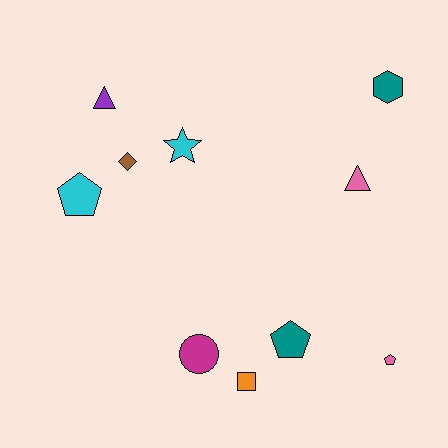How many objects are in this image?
There are 10 objects.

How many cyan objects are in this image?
There are 2 cyan objects.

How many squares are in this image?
There is 1 square.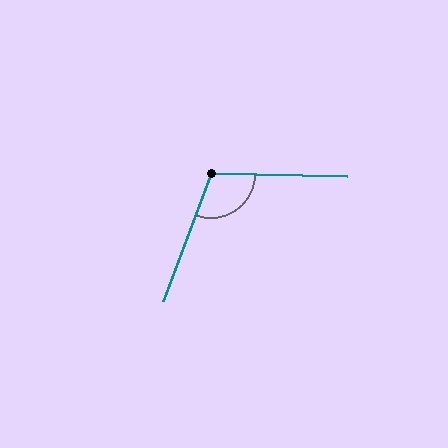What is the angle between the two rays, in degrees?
Approximately 109 degrees.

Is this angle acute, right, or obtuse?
It is obtuse.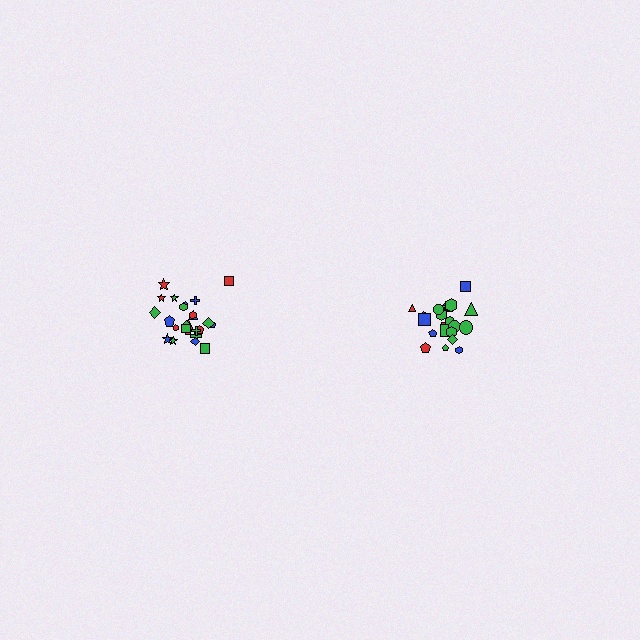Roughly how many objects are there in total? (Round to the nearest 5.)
Roughly 45 objects in total.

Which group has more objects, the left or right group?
The left group.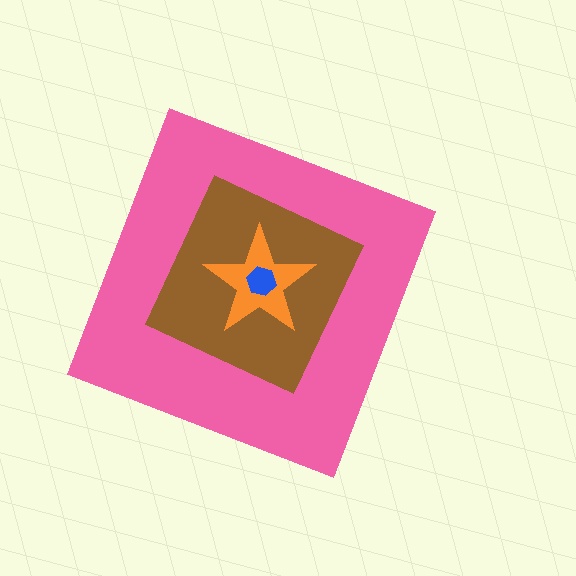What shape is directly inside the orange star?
The blue hexagon.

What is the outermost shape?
The pink diamond.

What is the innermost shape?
The blue hexagon.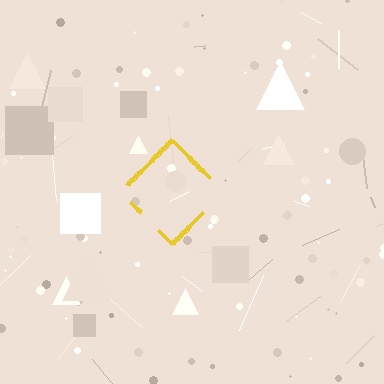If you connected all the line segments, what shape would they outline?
They would outline a diamond.